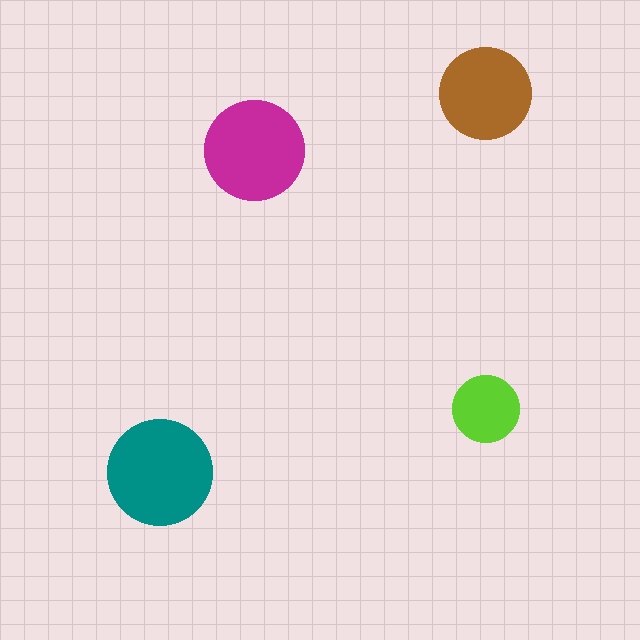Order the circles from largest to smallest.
the teal one, the magenta one, the brown one, the lime one.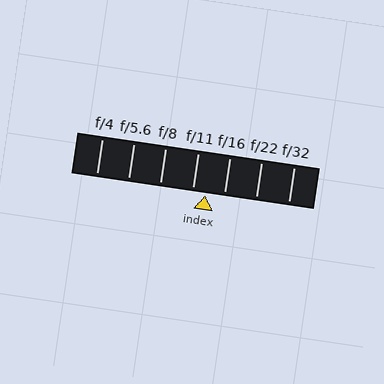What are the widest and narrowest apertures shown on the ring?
The widest aperture shown is f/4 and the narrowest is f/32.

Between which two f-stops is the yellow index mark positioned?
The index mark is between f/11 and f/16.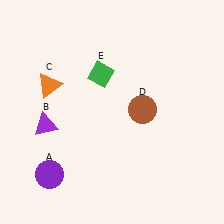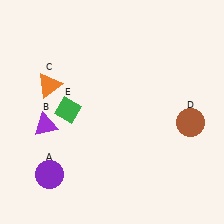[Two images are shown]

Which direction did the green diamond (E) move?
The green diamond (E) moved down.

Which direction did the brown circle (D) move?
The brown circle (D) moved right.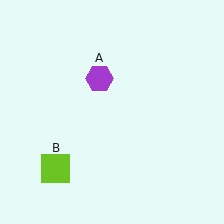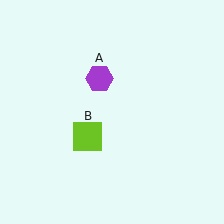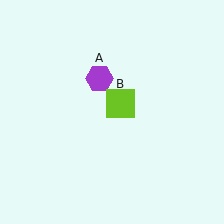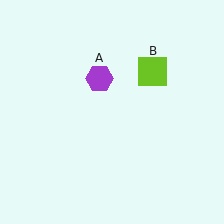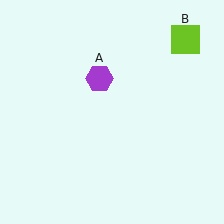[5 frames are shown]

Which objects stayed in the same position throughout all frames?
Purple hexagon (object A) remained stationary.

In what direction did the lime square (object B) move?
The lime square (object B) moved up and to the right.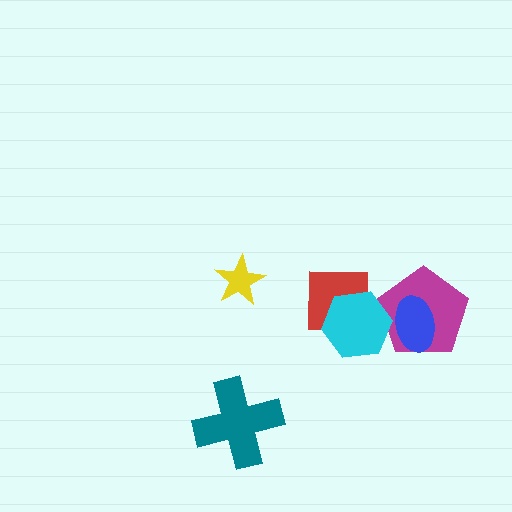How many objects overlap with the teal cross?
0 objects overlap with the teal cross.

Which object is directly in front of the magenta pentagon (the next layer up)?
The cyan hexagon is directly in front of the magenta pentagon.